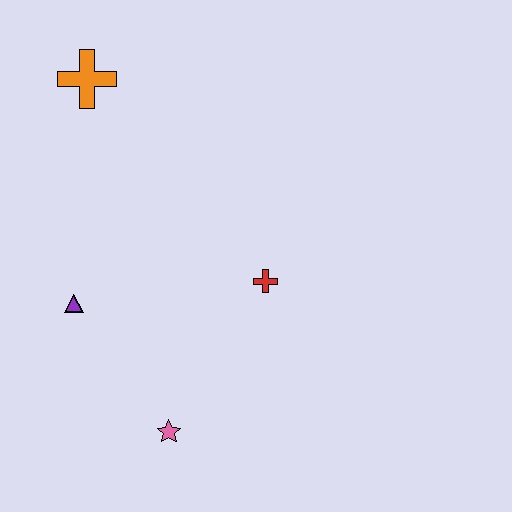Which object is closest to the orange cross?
The purple triangle is closest to the orange cross.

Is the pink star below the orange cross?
Yes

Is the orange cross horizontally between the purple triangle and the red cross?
Yes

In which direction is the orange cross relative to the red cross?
The orange cross is above the red cross.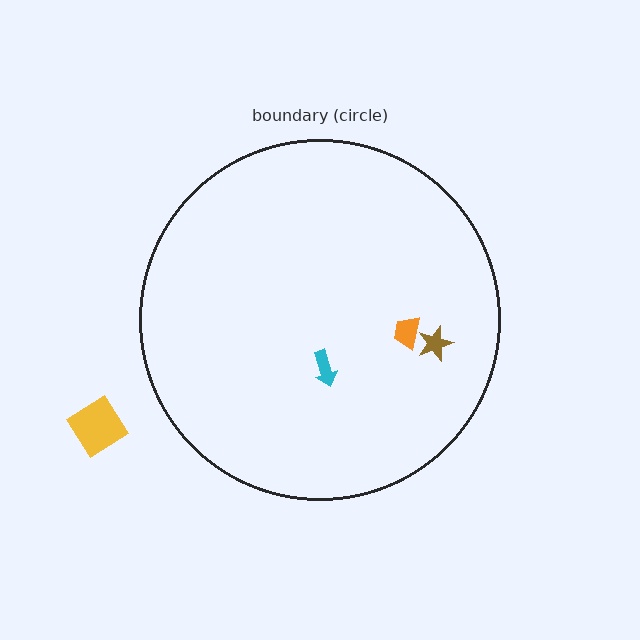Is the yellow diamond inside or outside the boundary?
Outside.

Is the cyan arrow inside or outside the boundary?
Inside.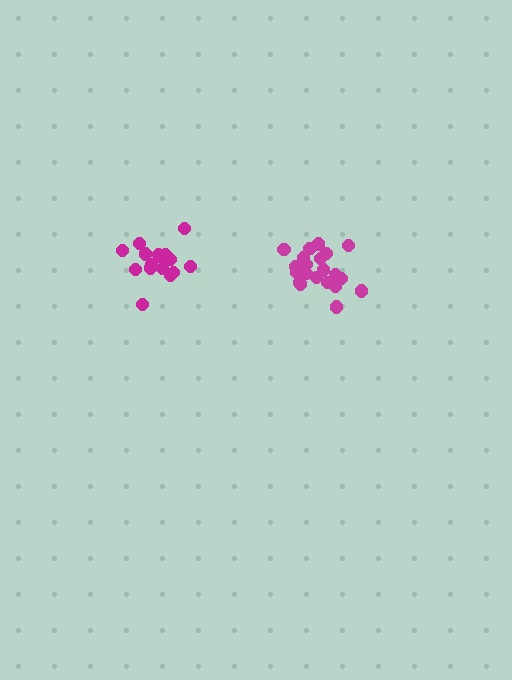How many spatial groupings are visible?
There are 2 spatial groupings.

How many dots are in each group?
Group 1: 21 dots, Group 2: 17 dots (38 total).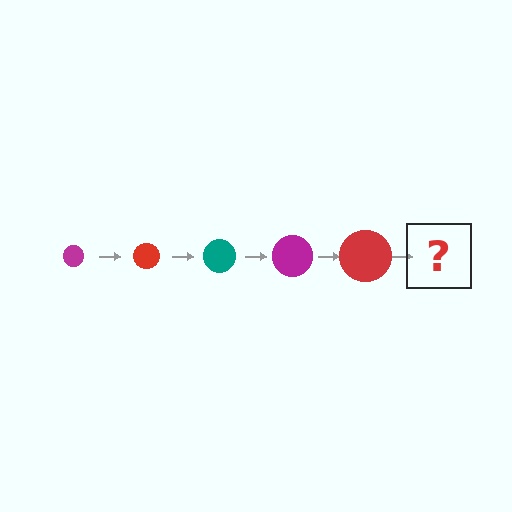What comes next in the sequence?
The next element should be a teal circle, larger than the previous one.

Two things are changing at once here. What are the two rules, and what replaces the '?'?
The two rules are that the circle grows larger each step and the color cycles through magenta, red, and teal. The '?' should be a teal circle, larger than the previous one.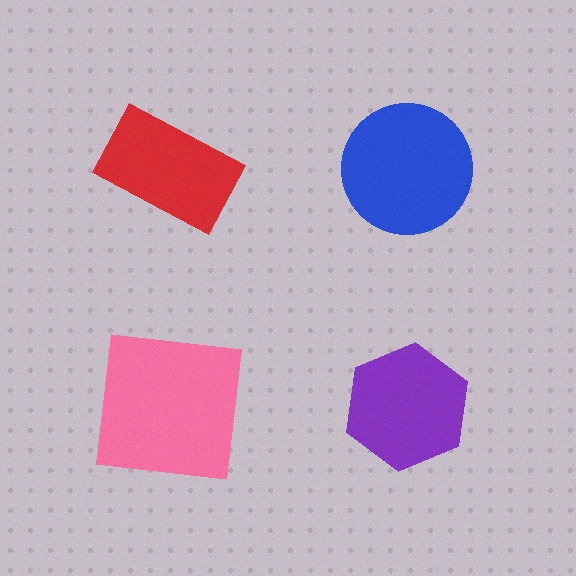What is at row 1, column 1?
A red rectangle.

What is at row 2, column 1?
A pink square.